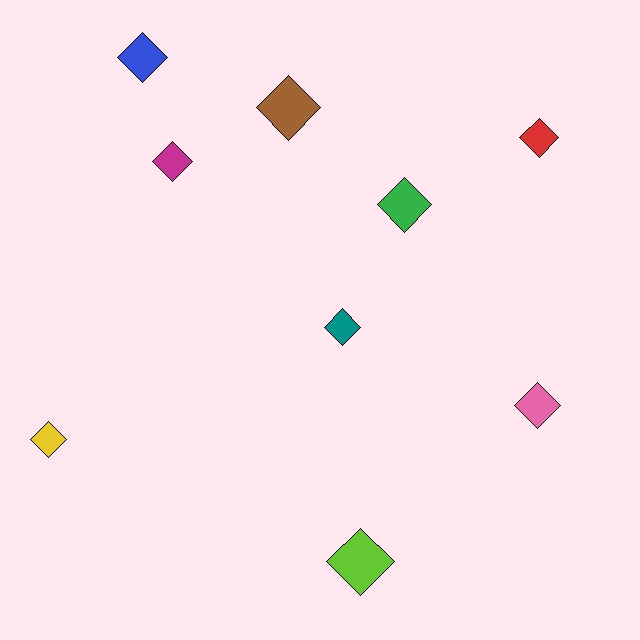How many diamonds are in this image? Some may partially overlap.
There are 9 diamonds.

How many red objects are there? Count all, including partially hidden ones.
There is 1 red object.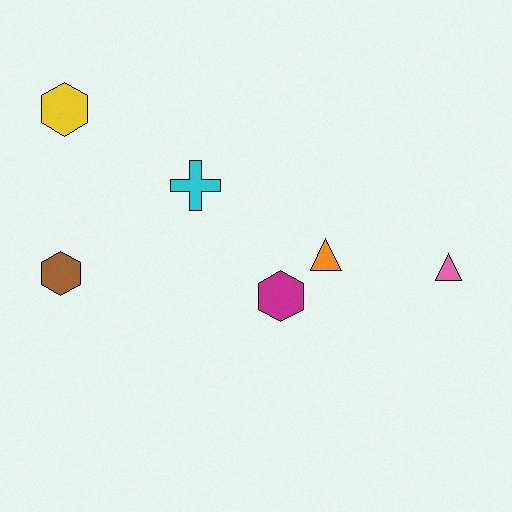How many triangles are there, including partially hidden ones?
There are 2 triangles.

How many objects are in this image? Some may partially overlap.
There are 6 objects.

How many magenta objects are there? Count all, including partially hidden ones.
There is 1 magenta object.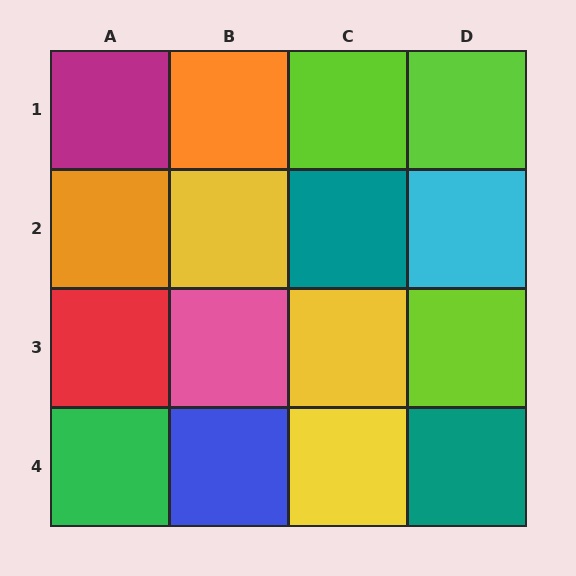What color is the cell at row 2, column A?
Orange.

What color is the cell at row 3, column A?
Red.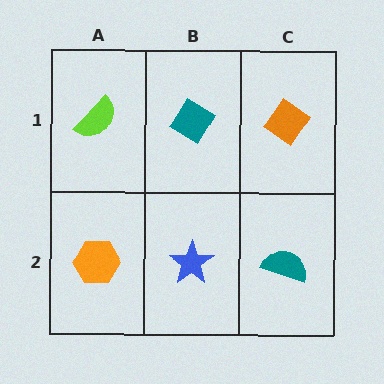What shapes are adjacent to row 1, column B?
A blue star (row 2, column B), a lime semicircle (row 1, column A), an orange diamond (row 1, column C).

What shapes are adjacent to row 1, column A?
An orange hexagon (row 2, column A), a teal diamond (row 1, column B).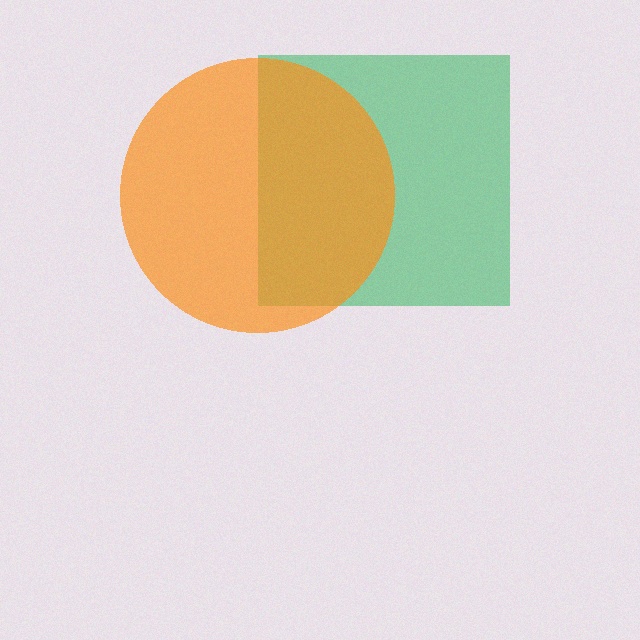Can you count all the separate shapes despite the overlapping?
Yes, there are 2 separate shapes.